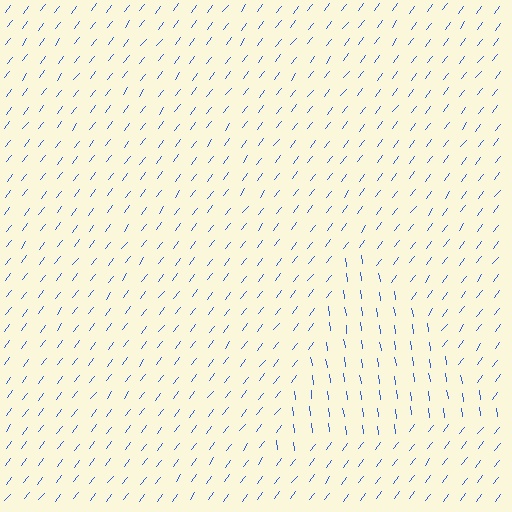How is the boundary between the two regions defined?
The boundary is defined purely by a change in line orientation (approximately 45 degrees difference). All lines are the same color and thickness.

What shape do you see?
I see a triangle.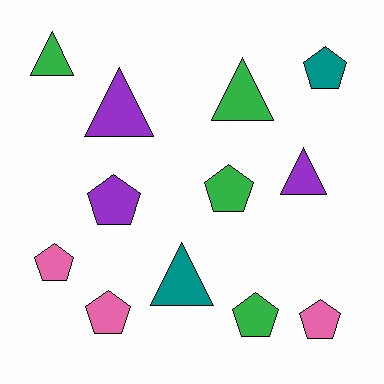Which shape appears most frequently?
Pentagon, with 7 objects.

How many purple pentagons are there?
There is 1 purple pentagon.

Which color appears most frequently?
Green, with 4 objects.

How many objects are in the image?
There are 12 objects.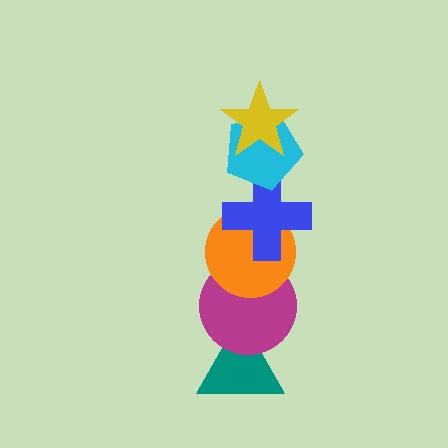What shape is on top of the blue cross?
The cyan pentagon is on top of the blue cross.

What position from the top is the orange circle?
The orange circle is 4th from the top.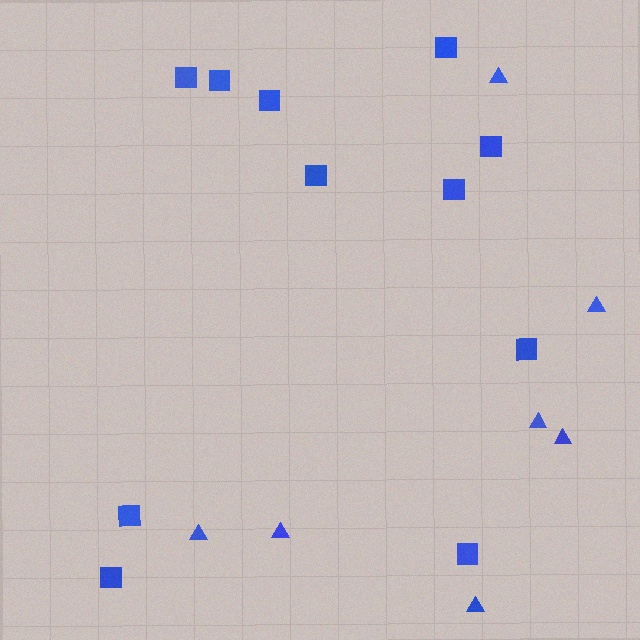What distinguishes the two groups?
There are 2 groups: one group of squares (11) and one group of triangles (7).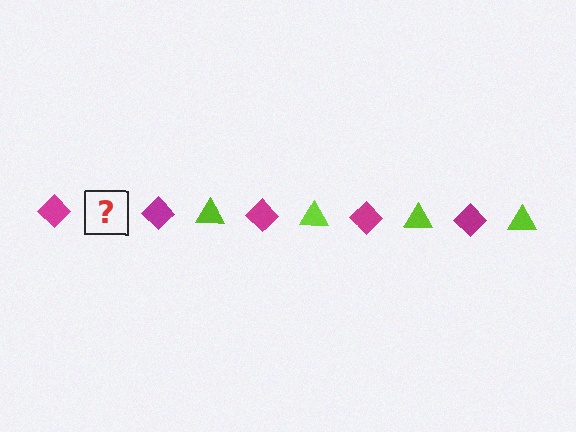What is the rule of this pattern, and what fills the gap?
The rule is that the pattern alternates between magenta diamond and lime triangle. The gap should be filled with a lime triangle.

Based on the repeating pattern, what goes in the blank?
The blank should be a lime triangle.